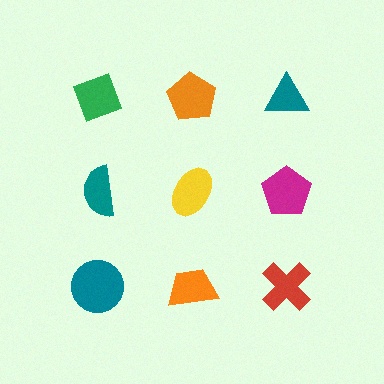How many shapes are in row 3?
3 shapes.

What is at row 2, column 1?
A teal semicircle.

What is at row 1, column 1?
A green diamond.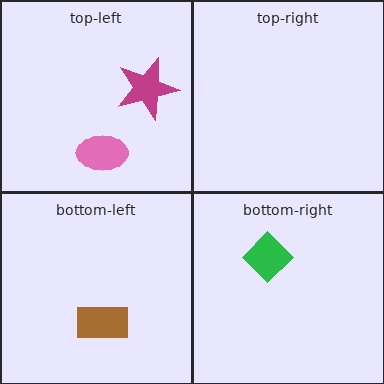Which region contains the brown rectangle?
The bottom-left region.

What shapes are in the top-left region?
The magenta star, the pink ellipse.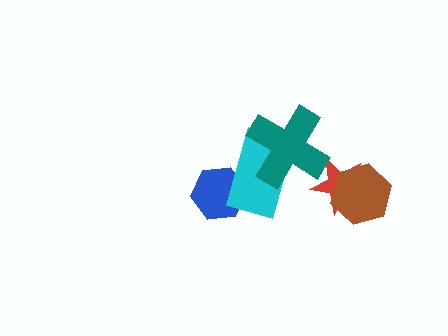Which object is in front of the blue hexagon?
The cyan rectangle is in front of the blue hexagon.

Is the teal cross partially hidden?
No, no other shape covers it.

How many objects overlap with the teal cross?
2 objects overlap with the teal cross.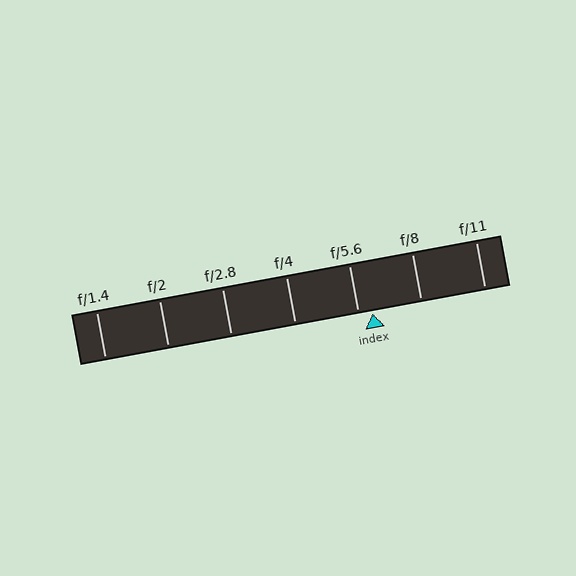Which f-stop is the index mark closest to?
The index mark is closest to f/5.6.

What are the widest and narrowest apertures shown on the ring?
The widest aperture shown is f/1.4 and the narrowest is f/11.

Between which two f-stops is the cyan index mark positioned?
The index mark is between f/5.6 and f/8.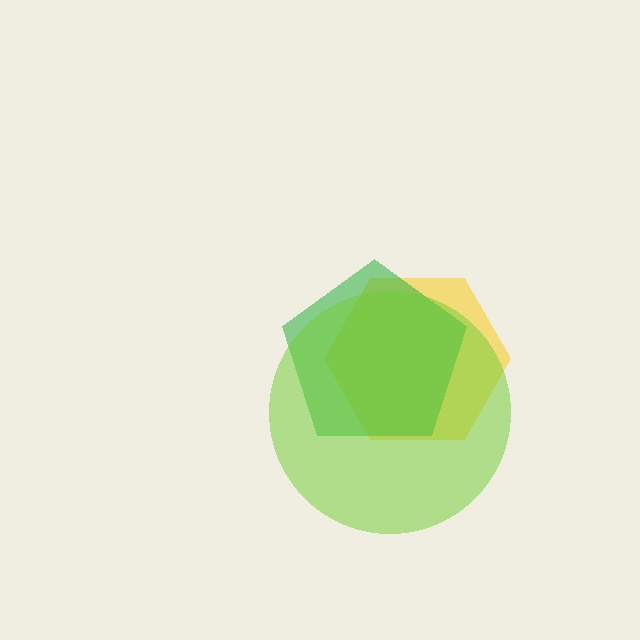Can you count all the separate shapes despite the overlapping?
Yes, there are 3 separate shapes.